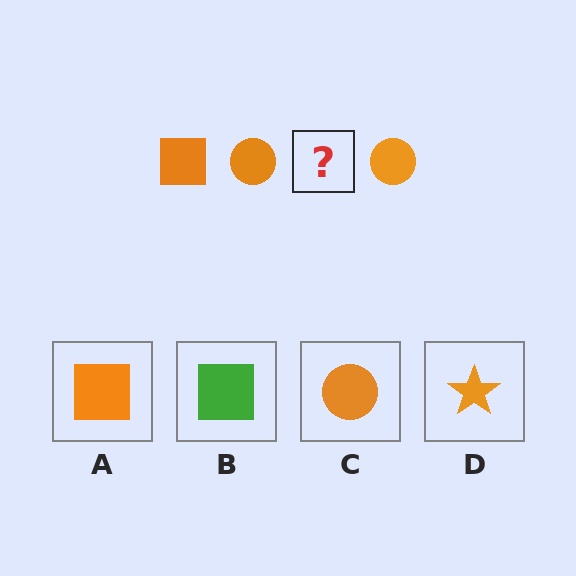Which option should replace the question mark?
Option A.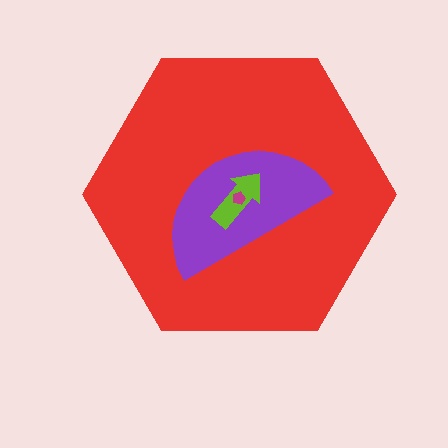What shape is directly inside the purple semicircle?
The lime arrow.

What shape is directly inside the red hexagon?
The purple semicircle.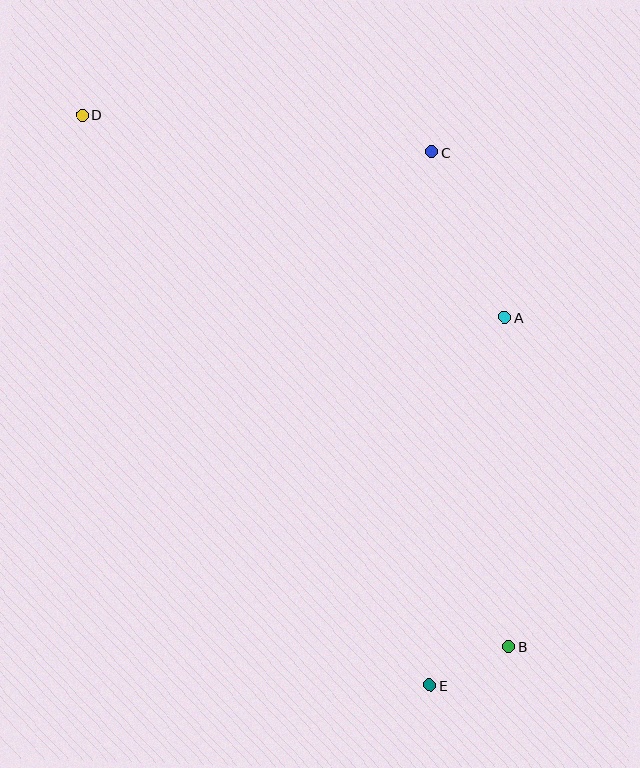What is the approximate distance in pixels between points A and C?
The distance between A and C is approximately 181 pixels.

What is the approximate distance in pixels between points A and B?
The distance between A and B is approximately 330 pixels.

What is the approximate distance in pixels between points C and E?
The distance between C and E is approximately 533 pixels.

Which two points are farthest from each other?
Points B and D are farthest from each other.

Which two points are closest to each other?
Points B and E are closest to each other.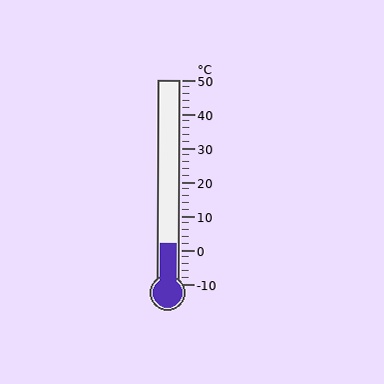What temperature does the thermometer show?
The thermometer shows approximately 2°C.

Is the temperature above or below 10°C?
The temperature is below 10°C.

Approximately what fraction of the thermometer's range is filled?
The thermometer is filled to approximately 20% of its range.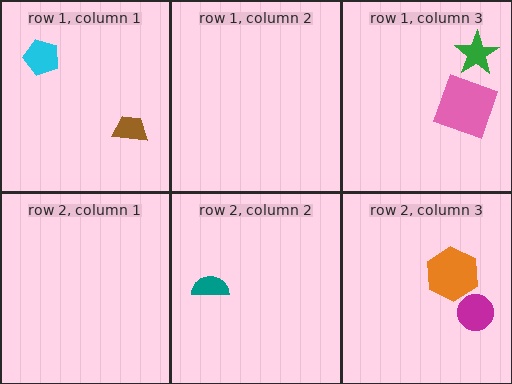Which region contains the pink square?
The row 1, column 3 region.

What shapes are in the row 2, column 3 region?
The orange hexagon, the magenta circle.